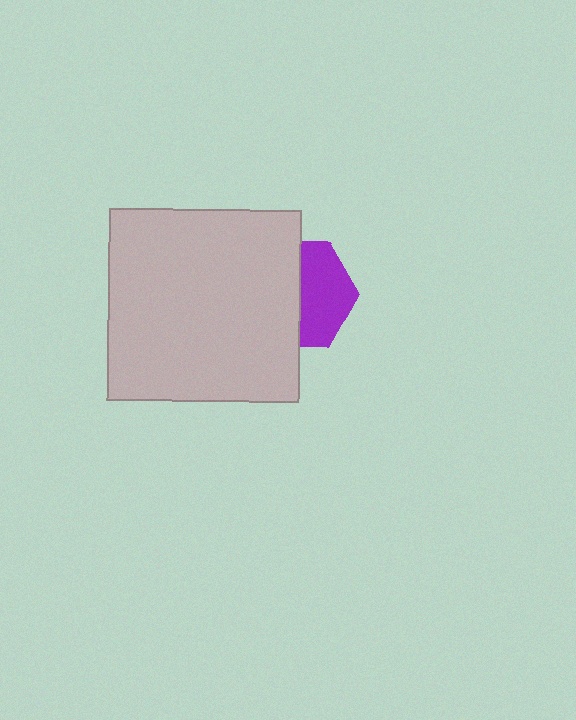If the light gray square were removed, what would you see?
You would see the complete purple hexagon.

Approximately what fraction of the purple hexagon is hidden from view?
Roughly 51% of the purple hexagon is hidden behind the light gray square.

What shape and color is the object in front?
The object in front is a light gray square.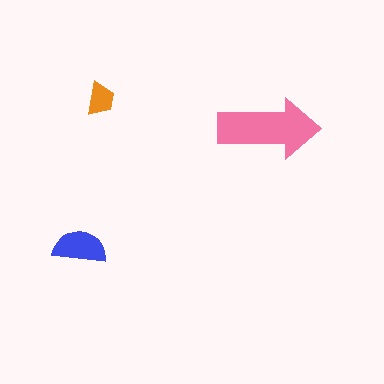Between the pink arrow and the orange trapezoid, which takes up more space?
The pink arrow.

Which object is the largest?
The pink arrow.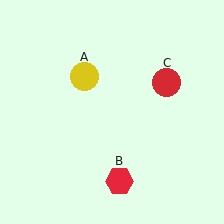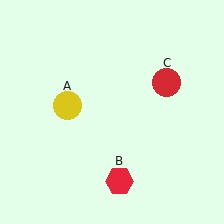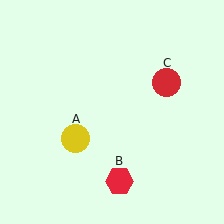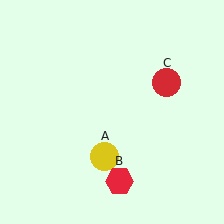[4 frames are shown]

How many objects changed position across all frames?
1 object changed position: yellow circle (object A).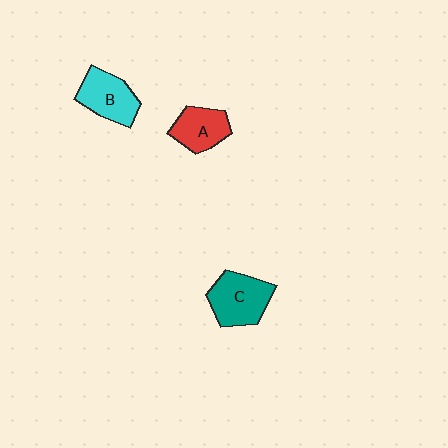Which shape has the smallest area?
Shape A (red).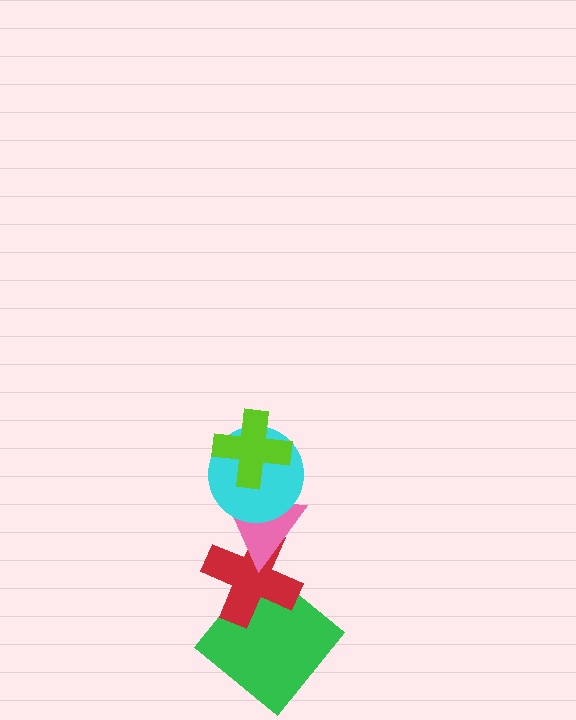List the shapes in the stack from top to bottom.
From top to bottom: the lime cross, the cyan circle, the pink triangle, the red cross, the green diamond.